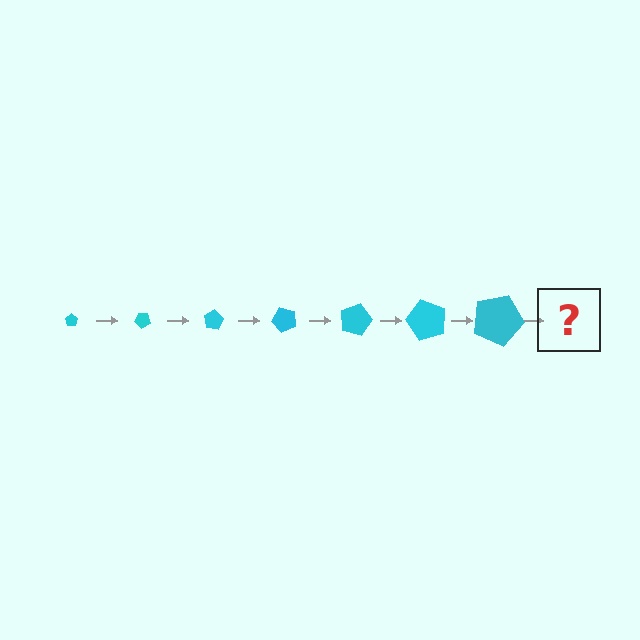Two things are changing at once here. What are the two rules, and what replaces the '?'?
The two rules are that the pentagon grows larger each step and it rotates 40 degrees each step. The '?' should be a pentagon, larger than the previous one and rotated 280 degrees from the start.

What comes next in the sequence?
The next element should be a pentagon, larger than the previous one and rotated 280 degrees from the start.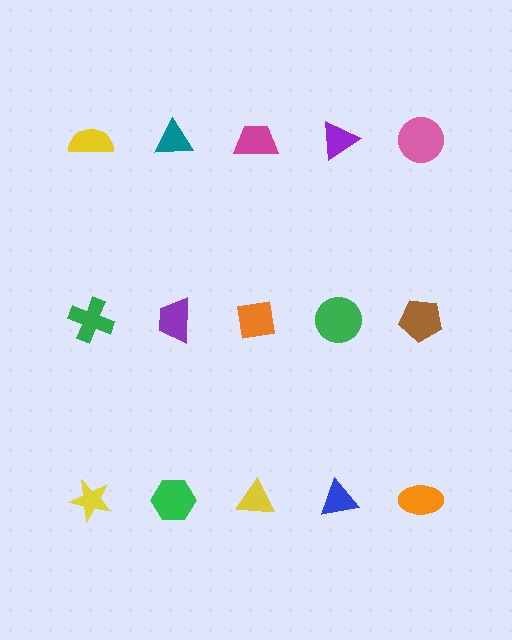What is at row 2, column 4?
A green circle.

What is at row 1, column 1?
A yellow semicircle.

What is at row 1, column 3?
A magenta trapezoid.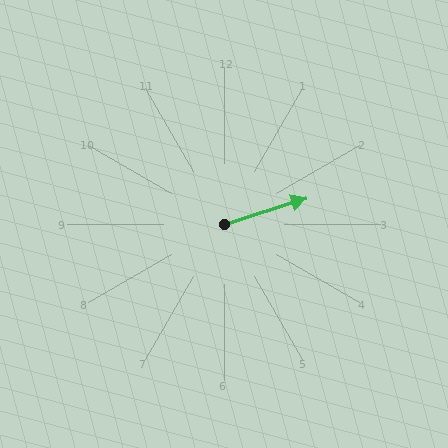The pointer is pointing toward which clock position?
Roughly 2 o'clock.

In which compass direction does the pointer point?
East.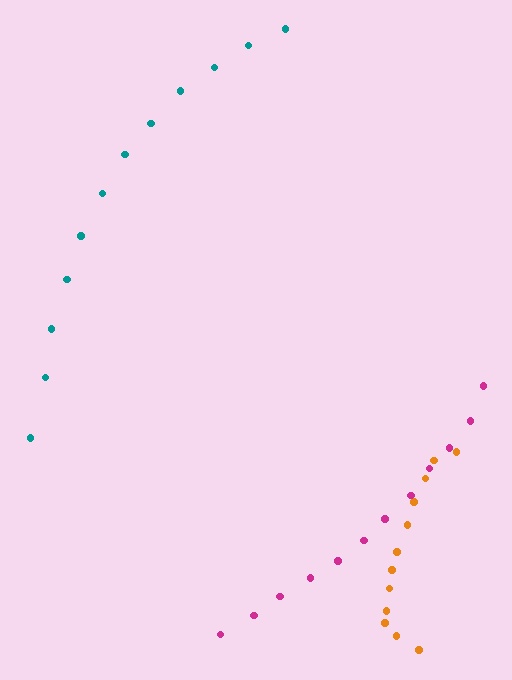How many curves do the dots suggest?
There are 3 distinct paths.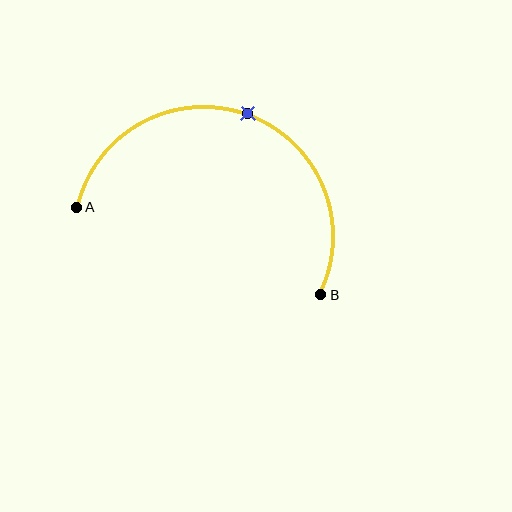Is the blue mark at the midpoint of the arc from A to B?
Yes. The blue mark lies on the arc at equal arc-length from both A and B — it is the arc midpoint.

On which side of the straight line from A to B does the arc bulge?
The arc bulges above the straight line connecting A and B.